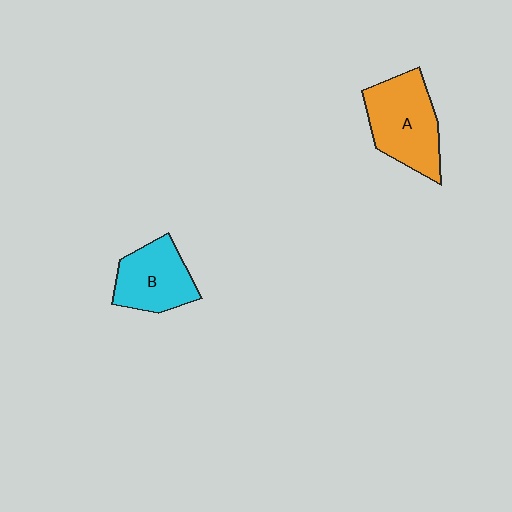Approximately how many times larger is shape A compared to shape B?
Approximately 1.3 times.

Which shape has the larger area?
Shape A (orange).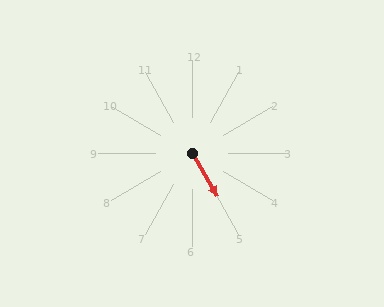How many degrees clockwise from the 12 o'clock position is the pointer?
Approximately 150 degrees.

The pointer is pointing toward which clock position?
Roughly 5 o'clock.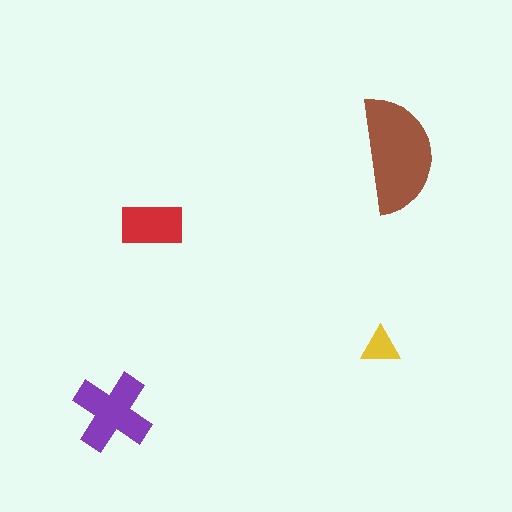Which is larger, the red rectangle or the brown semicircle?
The brown semicircle.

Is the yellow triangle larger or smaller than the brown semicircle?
Smaller.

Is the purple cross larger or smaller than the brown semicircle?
Smaller.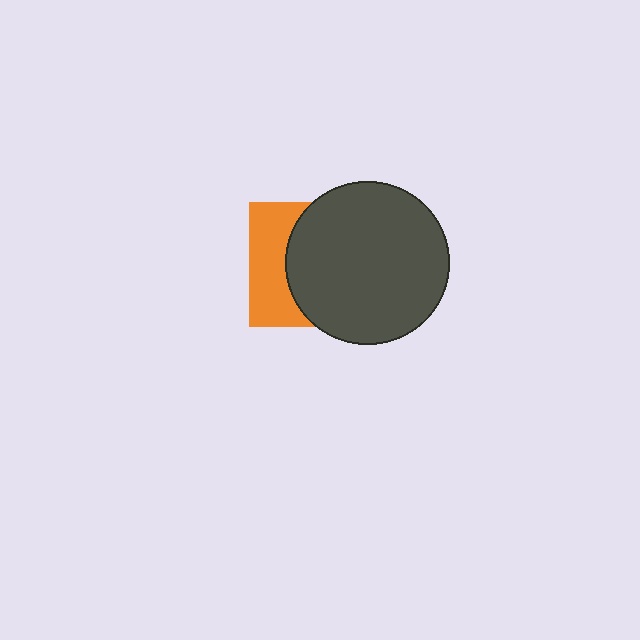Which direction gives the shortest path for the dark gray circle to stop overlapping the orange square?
Moving right gives the shortest separation.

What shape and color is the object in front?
The object in front is a dark gray circle.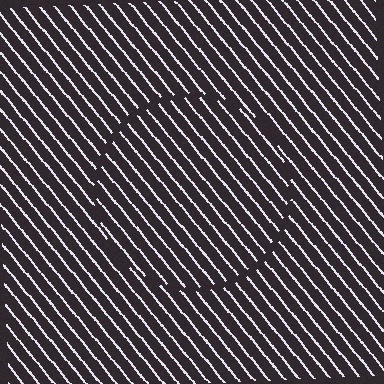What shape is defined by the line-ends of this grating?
An illusory circle. The interior of the shape contains the same grating, shifted by half a period — the contour is defined by the phase discontinuity where line-ends from the inner and outer gratings abut.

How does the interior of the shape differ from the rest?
The interior of the shape contains the same grating, shifted by half a period — the contour is defined by the phase discontinuity where line-ends from the inner and outer gratings abut.